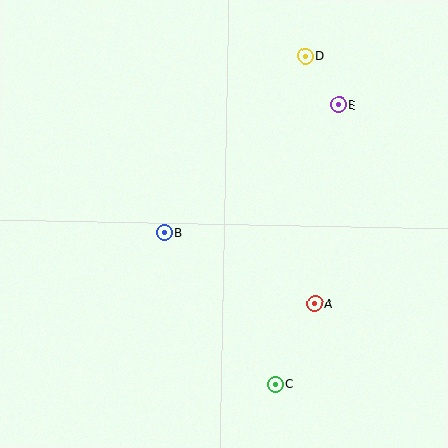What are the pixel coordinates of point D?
Point D is at (305, 56).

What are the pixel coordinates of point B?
Point B is at (164, 233).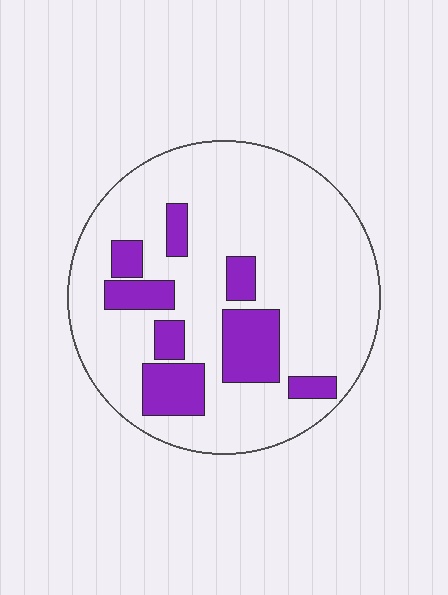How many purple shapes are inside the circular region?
8.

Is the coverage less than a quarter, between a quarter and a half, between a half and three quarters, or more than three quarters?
Less than a quarter.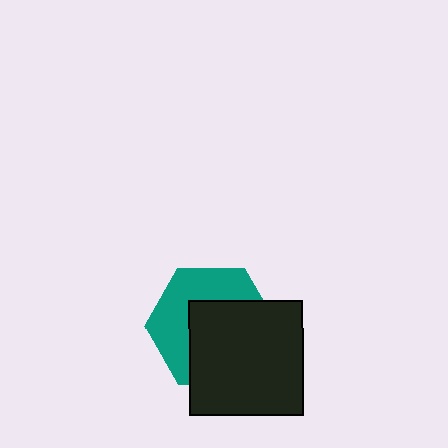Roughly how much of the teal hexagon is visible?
A small part of it is visible (roughly 44%).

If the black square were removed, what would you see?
You would see the complete teal hexagon.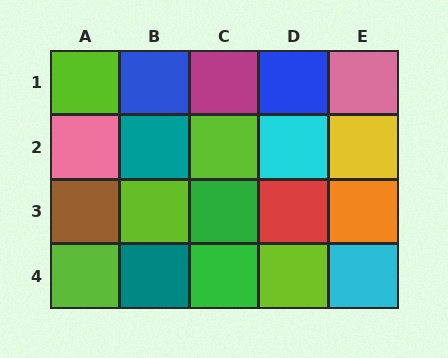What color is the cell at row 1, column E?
Pink.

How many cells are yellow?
1 cell is yellow.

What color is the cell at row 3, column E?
Orange.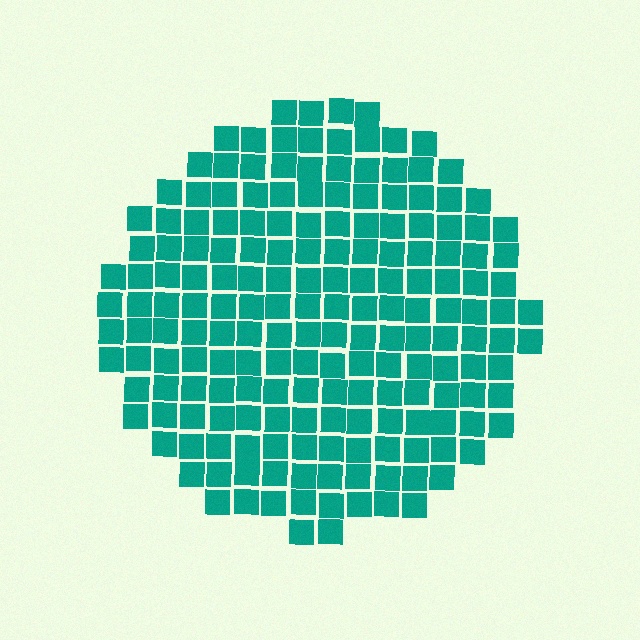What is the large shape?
The large shape is a circle.